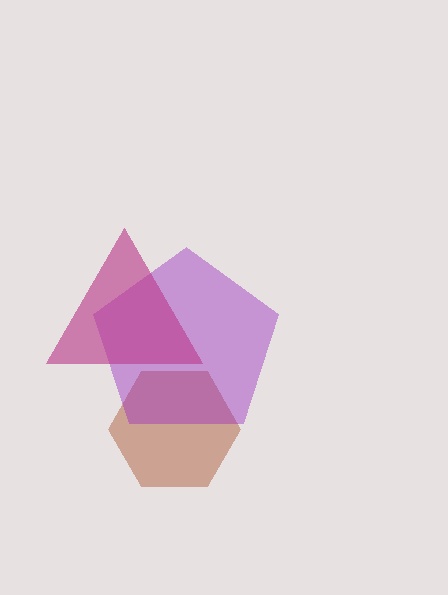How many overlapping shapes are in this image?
There are 3 overlapping shapes in the image.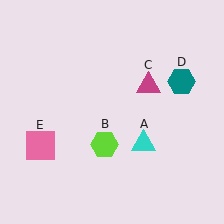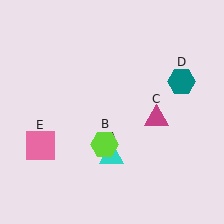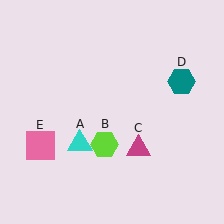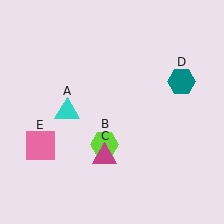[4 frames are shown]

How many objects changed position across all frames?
2 objects changed position: cyan triangle (object A), magenta triangle (object C).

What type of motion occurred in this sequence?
The cyan triangle (object A), magenta triangle (object C) rotated clockwise around the center of the scene.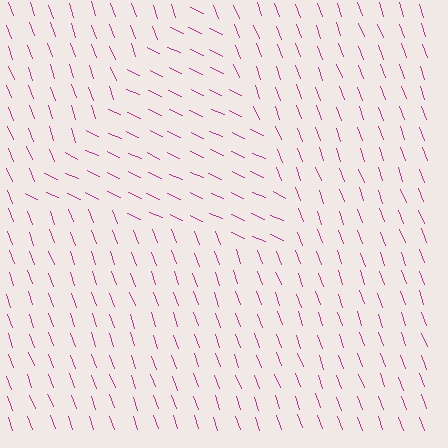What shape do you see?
I see a triangle.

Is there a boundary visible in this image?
Yes, there is a texture boundary formed by a change in line orientation.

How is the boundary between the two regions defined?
The boundary is defined purely by a change in line orientation (approximately 45 degrees difference). All lines are the same color and thickness.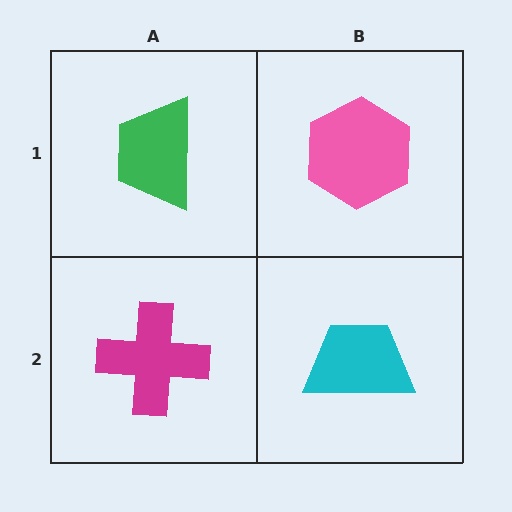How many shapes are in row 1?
2 shapes.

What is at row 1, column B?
A pink hexagon.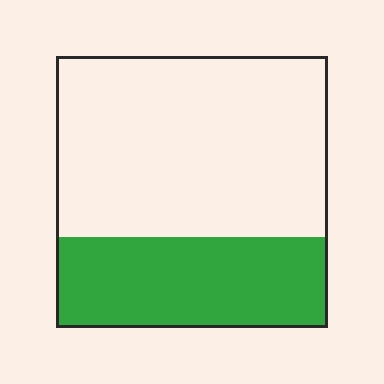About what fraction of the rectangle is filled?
About one third (1/3).